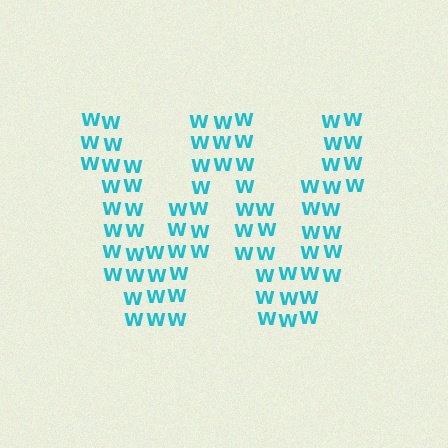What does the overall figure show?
The overall figure shows the letter W.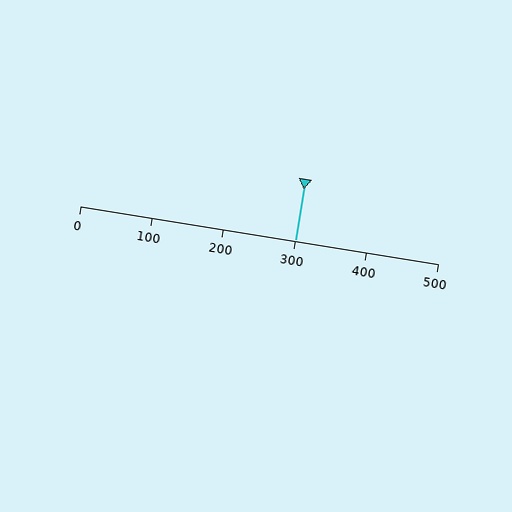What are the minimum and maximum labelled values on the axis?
The axis runs from 0 to 500.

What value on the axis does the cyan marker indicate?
The marker indicates approximately 300.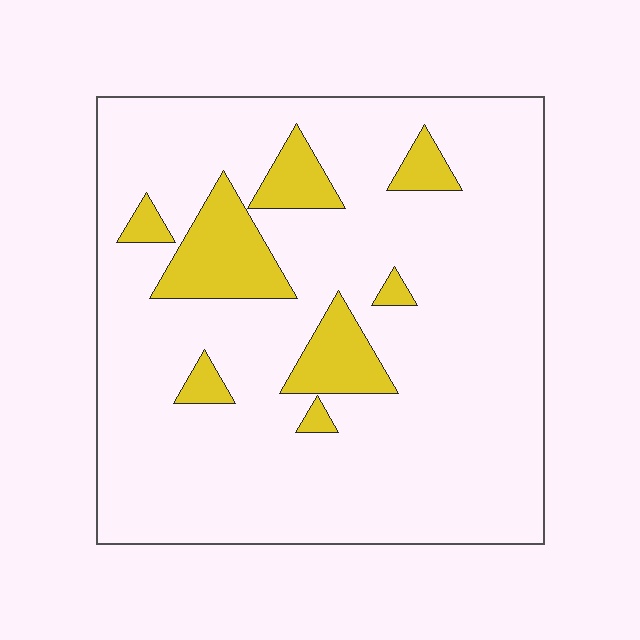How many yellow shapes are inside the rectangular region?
8.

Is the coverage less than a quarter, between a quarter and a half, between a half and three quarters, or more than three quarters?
Less than a quarter.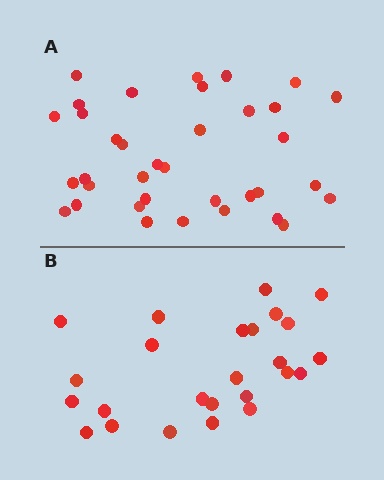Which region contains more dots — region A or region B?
Region A (the top region) has more dots.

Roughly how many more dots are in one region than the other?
Region A has roughly 12 or so more dots than region B.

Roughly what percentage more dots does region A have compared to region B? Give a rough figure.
About 45% more.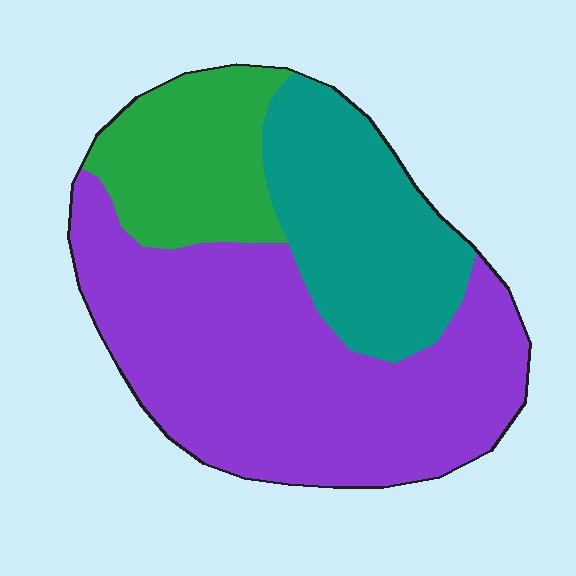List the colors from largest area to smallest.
From largest to smallest: purple, teal, green.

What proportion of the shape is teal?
Teal covers roughly 25% of the shape.